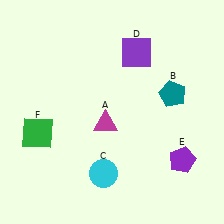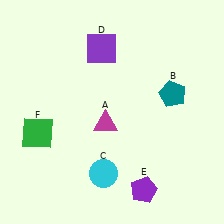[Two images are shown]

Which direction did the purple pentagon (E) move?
The purple pentagon (E) moved left.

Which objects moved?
The objects that moved are: the purple square (D), the purple pentagon (E).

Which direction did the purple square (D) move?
The purple square (D) moved left.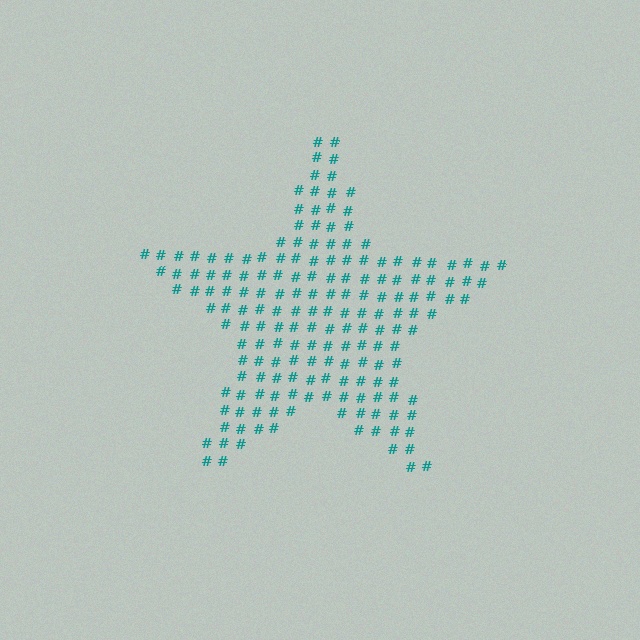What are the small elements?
The small elements are hash symbols.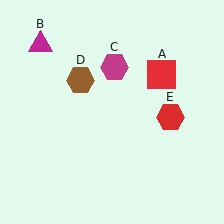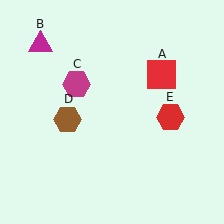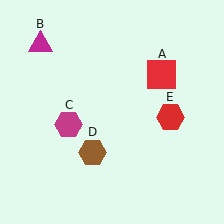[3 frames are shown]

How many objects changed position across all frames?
2 objects changed position: magenta hexagon (object C), brown hexagon (object D).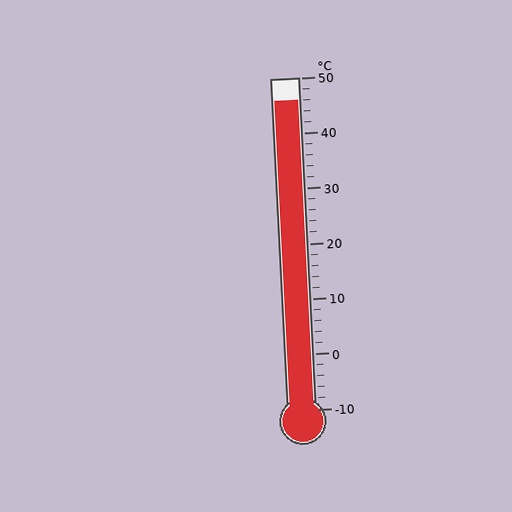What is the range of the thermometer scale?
The thermometer scale ranges from -10°C to 50°C.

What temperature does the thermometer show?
The thermometer shows approximately 46°C.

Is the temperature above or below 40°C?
The temperature is above 40°C.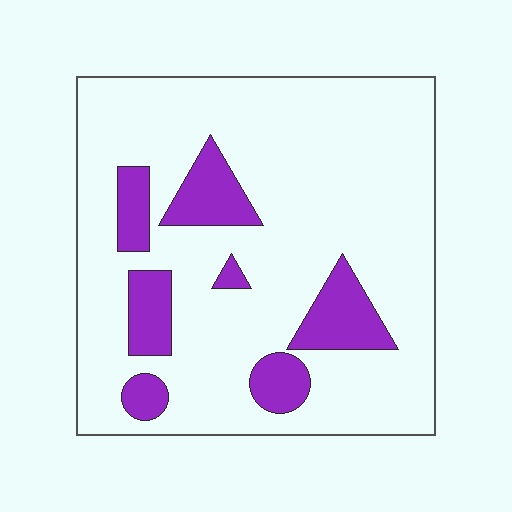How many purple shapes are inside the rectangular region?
7.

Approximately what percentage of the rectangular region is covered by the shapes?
Approximately 15%.